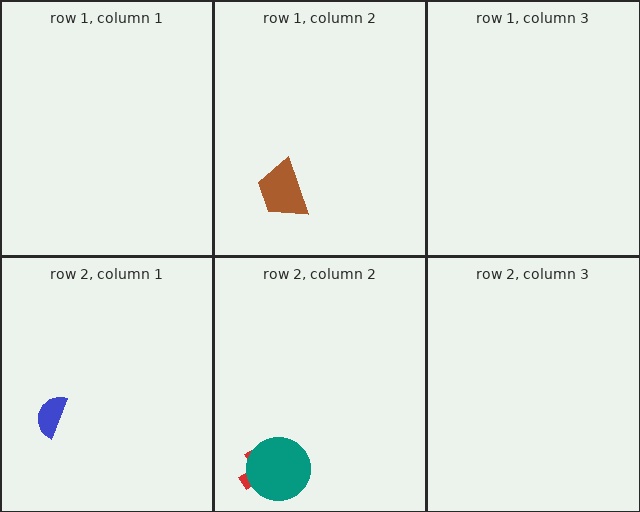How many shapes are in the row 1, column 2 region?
1.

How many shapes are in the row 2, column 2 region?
2.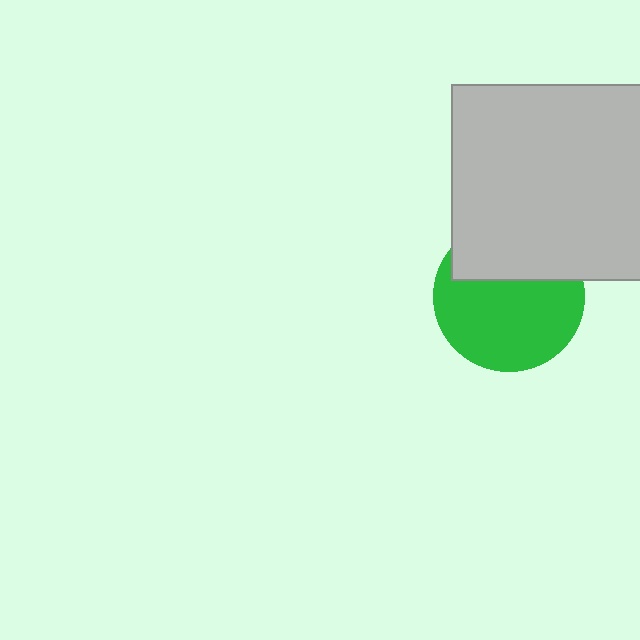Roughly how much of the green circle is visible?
About half of it is visible (roughly 65%).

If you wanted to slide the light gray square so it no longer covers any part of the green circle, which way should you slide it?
Slide it up — that is the most direct way to separate the two shapes.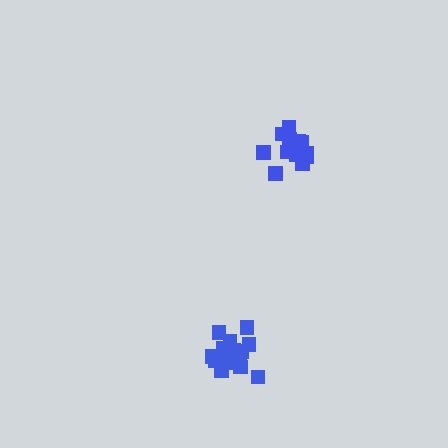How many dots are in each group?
Group 1: 16 dots, Group 2: 12 dots (28 total).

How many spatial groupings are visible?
There are 2 spatial groupings.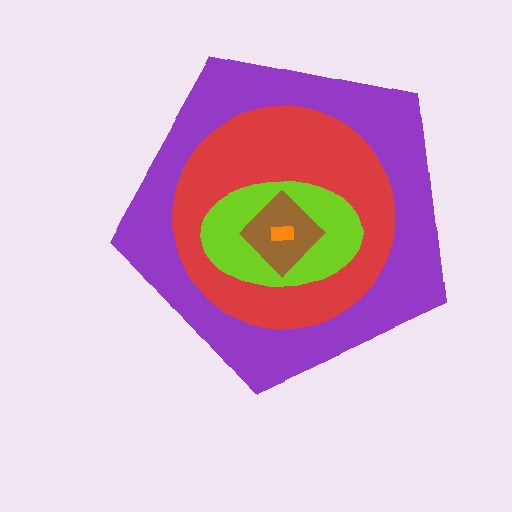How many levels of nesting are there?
5.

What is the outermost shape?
The purple pentagon.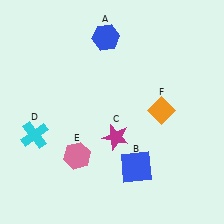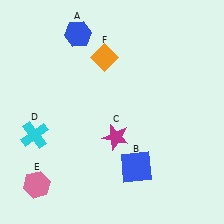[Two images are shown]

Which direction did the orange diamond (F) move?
The orange diamond (F) moved left.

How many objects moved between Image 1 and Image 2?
3 objects moved between the two images.